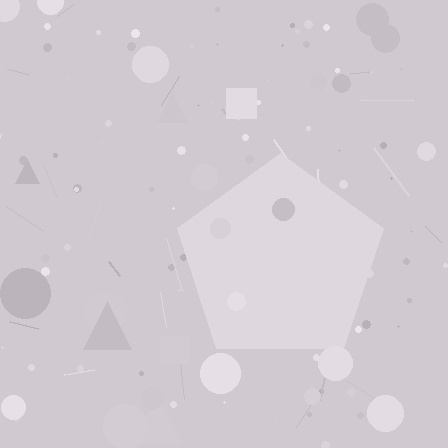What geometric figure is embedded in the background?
A pentagon is embedded in the background.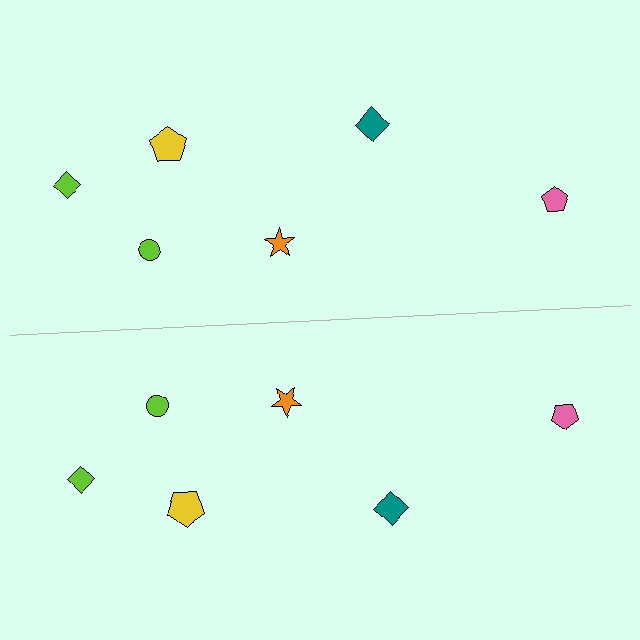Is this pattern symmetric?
Yes, this pattern has bilateral (reflection) symmetry.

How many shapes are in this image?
There are 12 shapes in this image.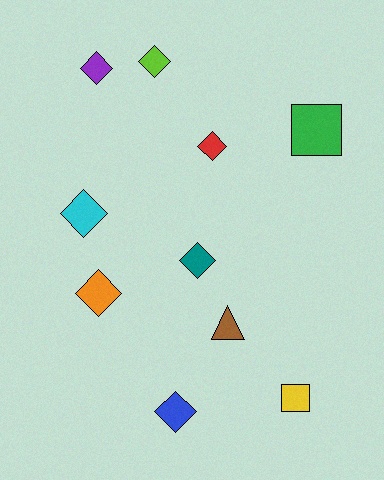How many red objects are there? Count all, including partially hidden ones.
There is 1 red object.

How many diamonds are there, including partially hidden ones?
There are 7 diamonds.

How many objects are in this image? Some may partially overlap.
There are 10 objects.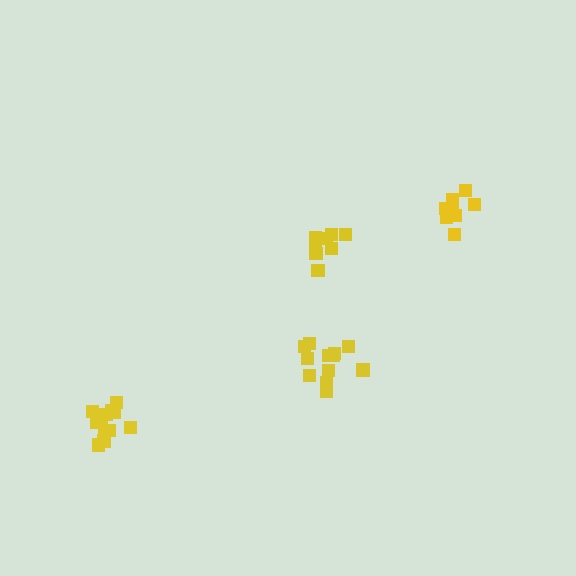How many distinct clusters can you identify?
There are 4 distinct clusters.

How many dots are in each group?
Group 1: 13 dots, Group 2: 12 dots, Group 3: 10 dots, Group 4: 9 dots (44 total).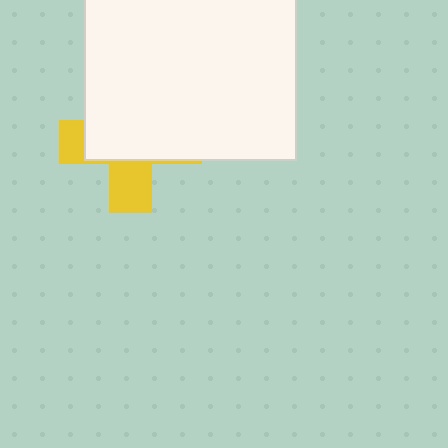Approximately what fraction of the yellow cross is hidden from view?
Roughly 67% of the yellow cross is hidden behind the white rectangle.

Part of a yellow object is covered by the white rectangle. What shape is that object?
It is a cross.